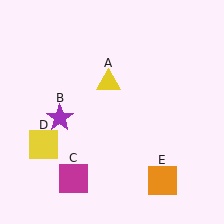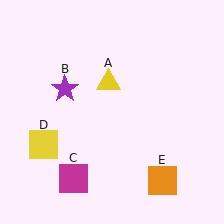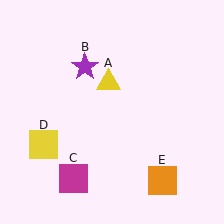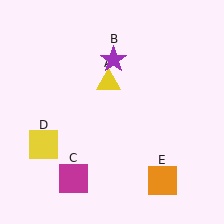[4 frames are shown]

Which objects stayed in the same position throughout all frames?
Yellow triangle (object A) and magenta square (object C) and yellow square (object D) and orange square (object E) remained stationary.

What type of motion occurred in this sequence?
The purple star (object B) rotated clockwise around the center of the scene.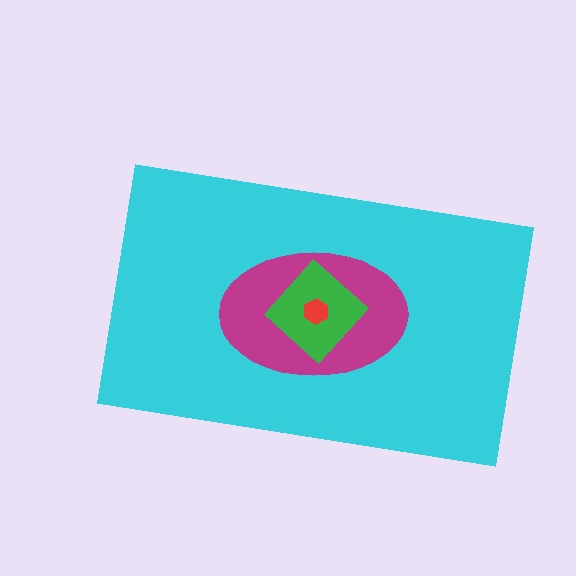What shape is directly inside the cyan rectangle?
The magenta ellipse.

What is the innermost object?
The red hexagon.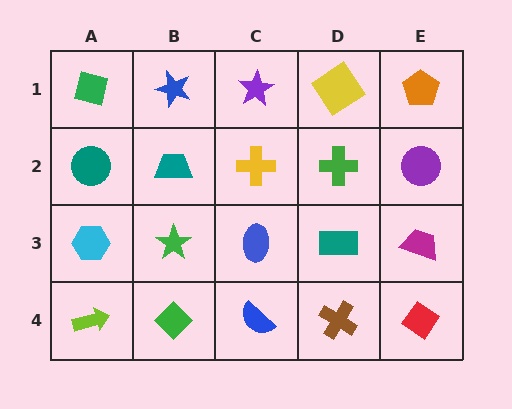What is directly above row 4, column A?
A cyan hexagon.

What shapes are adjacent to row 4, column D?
A teal rectangle (row 3, column D), a blue semicircle (row 4, column C), a red diamond (row 4, column E).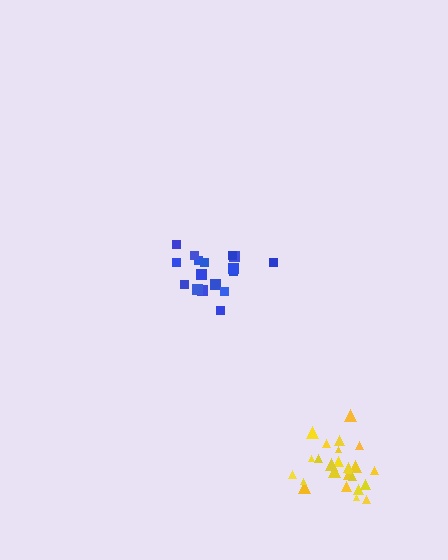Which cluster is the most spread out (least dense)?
Blue.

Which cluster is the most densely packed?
Yellow.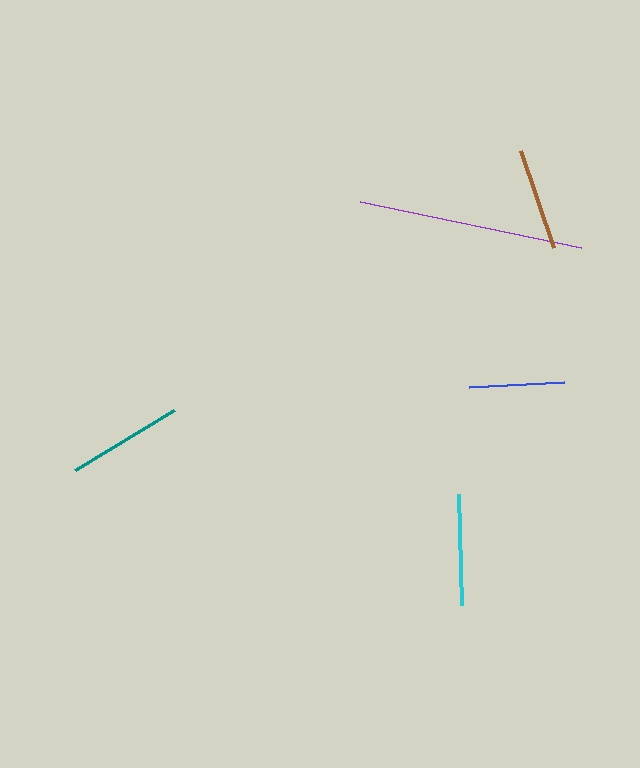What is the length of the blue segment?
The blue segment is approximately 95 pixels long.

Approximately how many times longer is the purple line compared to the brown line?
The purple line is approximately 2.2 times the length of the brown line.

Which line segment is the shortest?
The blue line is the shortest at approximately 95 pixels.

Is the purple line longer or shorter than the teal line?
The purple line is longer than the teal line.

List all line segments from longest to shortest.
From longest to shortest: purple, teal, cyan, brown, blue.